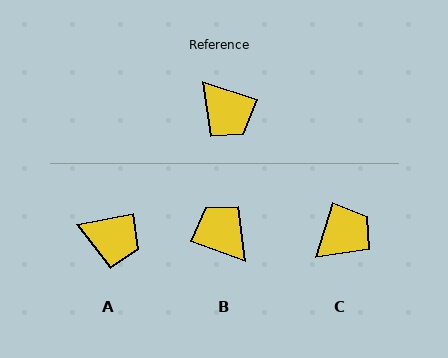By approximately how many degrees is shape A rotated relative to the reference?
Approximately 29 degrees counter-clockwise.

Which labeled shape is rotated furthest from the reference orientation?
B, about 178 degrees away.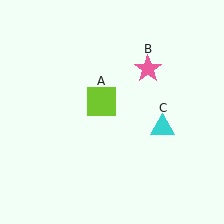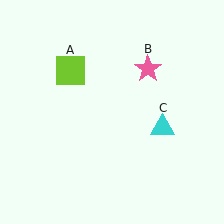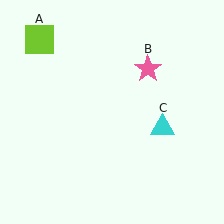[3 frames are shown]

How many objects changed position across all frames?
1 object changed position: lime square (object A).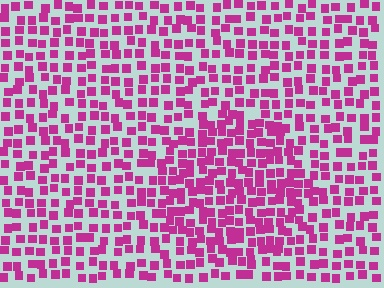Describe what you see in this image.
The image contains small magenta elements arranged at two different densities. A circle-shaped region is visible where the elements are more densely packed than the surrounding area.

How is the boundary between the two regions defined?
The boundary is defined by a change in element density (approximately 1.6x ratio). All elements are the same color, size, and shape.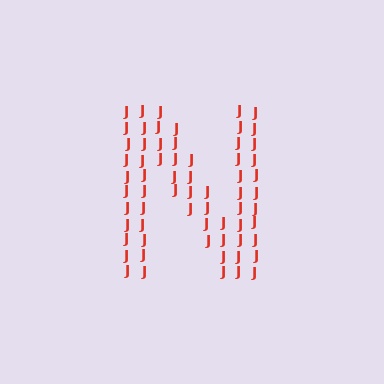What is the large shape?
The large shape is the letter N.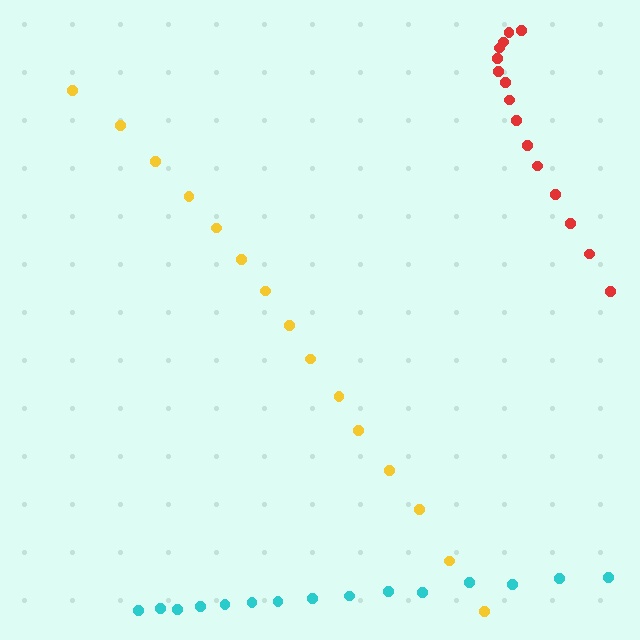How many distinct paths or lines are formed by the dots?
There are 3 distinct paths.